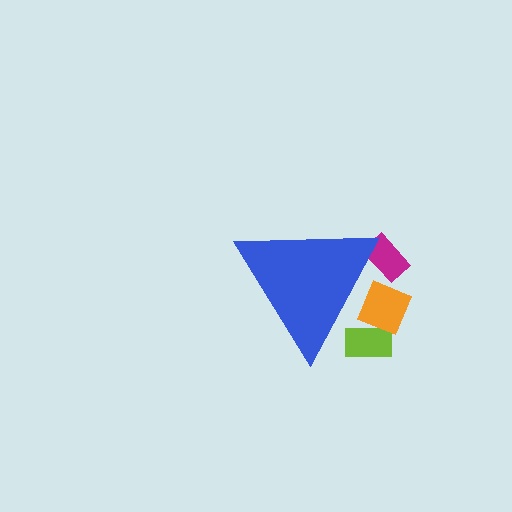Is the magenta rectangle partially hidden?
Yes, the magenta rectangle is partially hidden behind the blue triangle.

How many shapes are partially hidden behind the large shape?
3 shapes are partially hidden.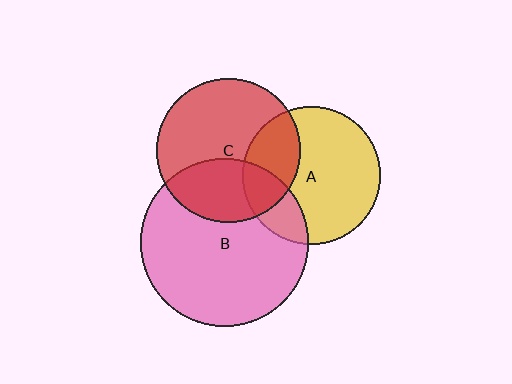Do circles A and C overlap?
Yes.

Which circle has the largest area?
Circle B (pink).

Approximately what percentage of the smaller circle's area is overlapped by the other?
Approximately 30%.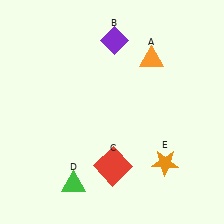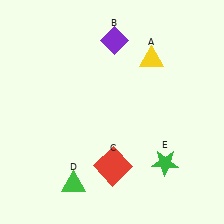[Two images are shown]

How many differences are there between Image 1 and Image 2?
There are 2 differences between the two images.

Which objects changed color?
A changed from orange to yellow. E changed from orange to green.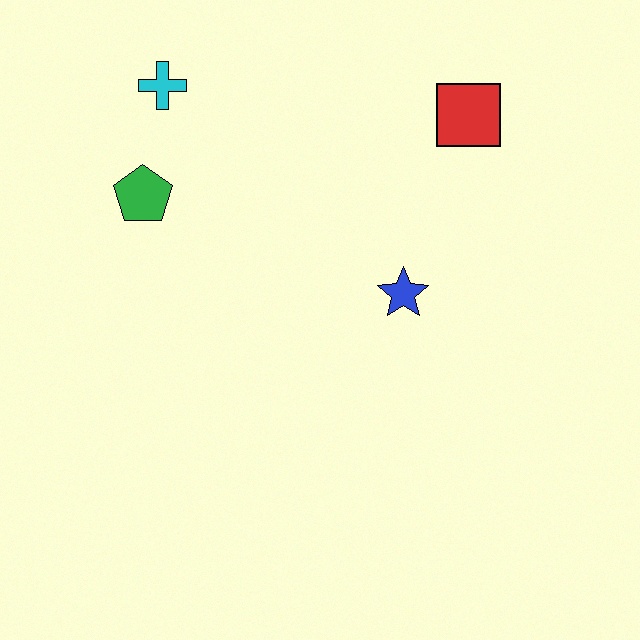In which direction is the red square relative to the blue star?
The red square is above the blue star.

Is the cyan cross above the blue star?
Yes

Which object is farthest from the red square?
The green pentagon is farthest from the red square.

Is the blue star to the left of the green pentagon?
No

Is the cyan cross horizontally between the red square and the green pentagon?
Yes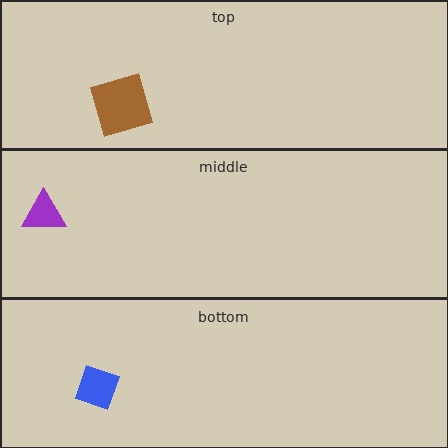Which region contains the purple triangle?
The middle region.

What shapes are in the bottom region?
The blue diamond.